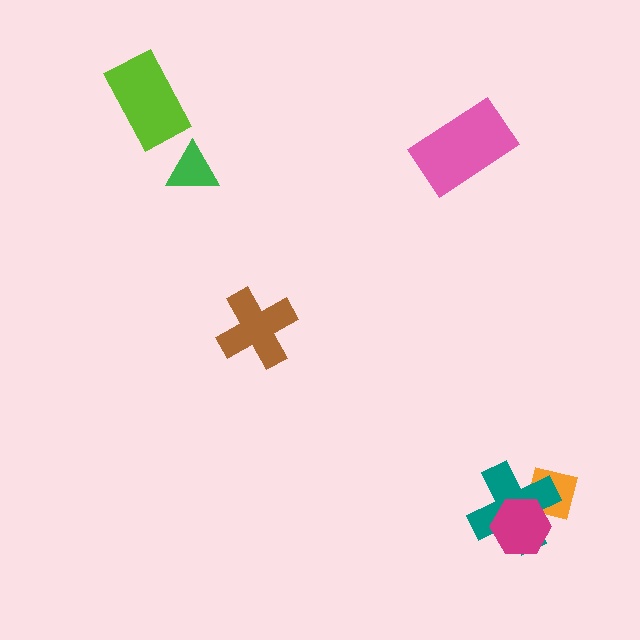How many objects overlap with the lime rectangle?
0 objects overlap with the lime rectangle.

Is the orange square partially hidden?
Yes, it is partially covered by another shape.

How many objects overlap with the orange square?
2 objects overlap with the orange square.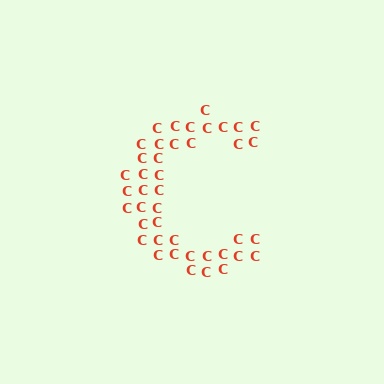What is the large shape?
The large shape is the letter C.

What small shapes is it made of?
It is made of small letter C's.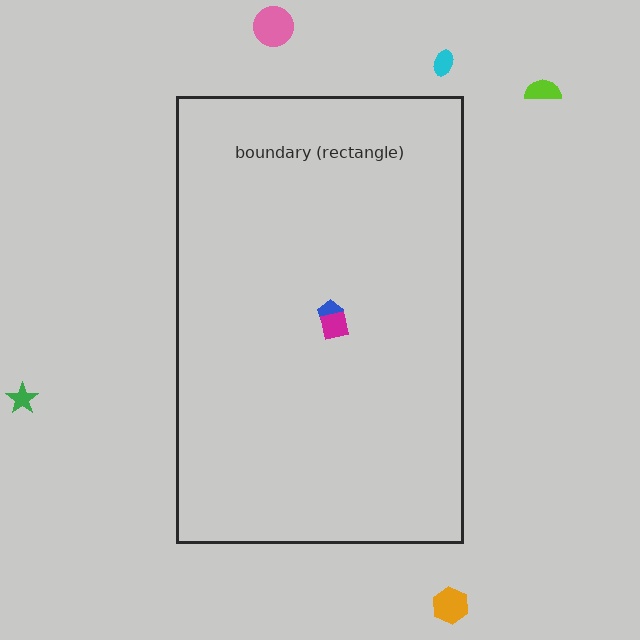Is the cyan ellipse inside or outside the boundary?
Outside.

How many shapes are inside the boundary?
2 inside, 5 outside.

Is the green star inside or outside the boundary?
Outside.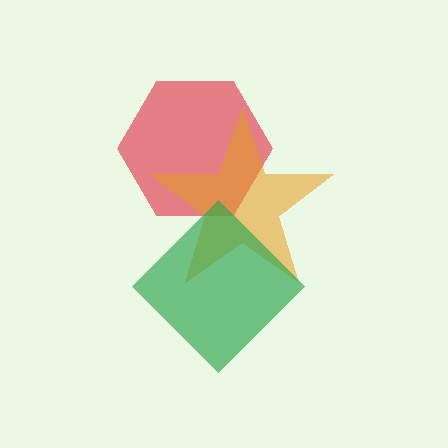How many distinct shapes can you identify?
There are 3 distinct shapes: a red hexagon, an orange star, a green diamond.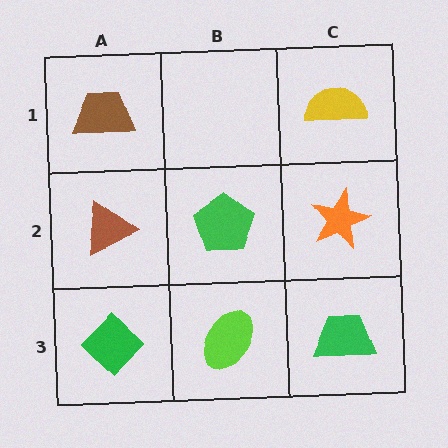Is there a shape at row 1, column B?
No, that cell is empty.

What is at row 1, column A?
A brown trapezoid.